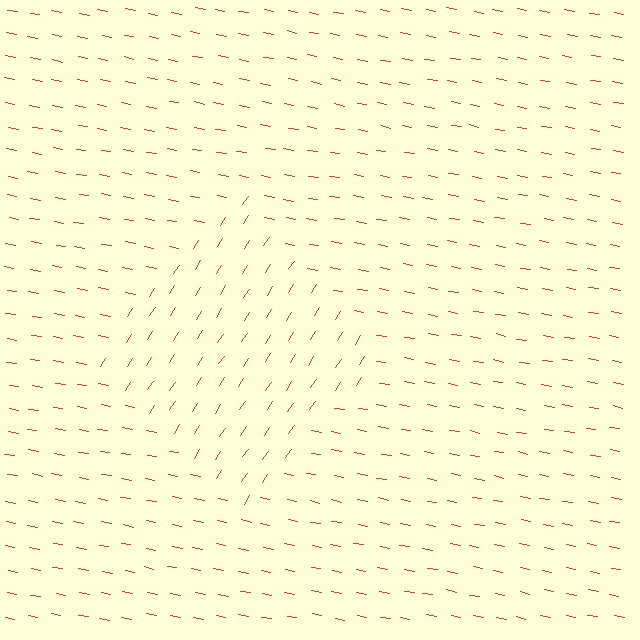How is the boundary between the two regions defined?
The boundary is defined purely by a change in line orientation (approximately 68 degrees difference). All lines are the same color and thickness.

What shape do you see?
I see a diamond.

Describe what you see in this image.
The image is filled with small red line segments. A diamond region in the image has lines oriented differently from the surrounding lines, creating a visible texture boundary.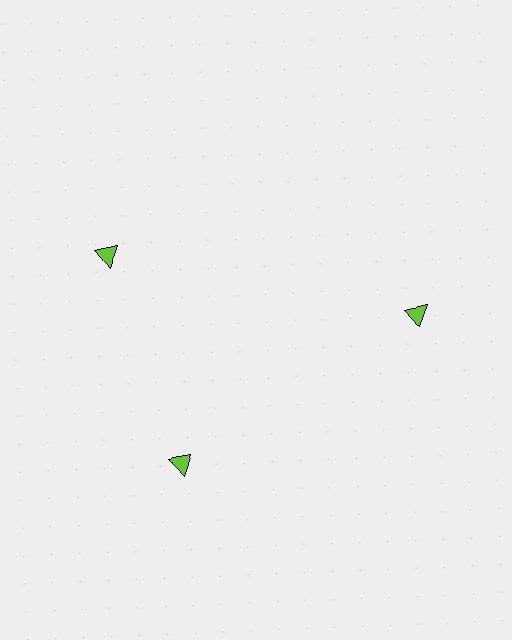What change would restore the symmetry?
The symmetry would be restored by rotating it back into even spacing with its neighbors so that all 3 triangles sit at equal angles and equal distance from the center.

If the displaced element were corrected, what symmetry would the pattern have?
It would have 3-fold rotational symmetry — the pattern would map onto itself every 120 degrees.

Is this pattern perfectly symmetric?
No. The 3 lime triangles are arranged in a ring, but one element near the 11 o'clock position is rotated out of alignment along the ring, breaking the 3-fold rotational symmetry.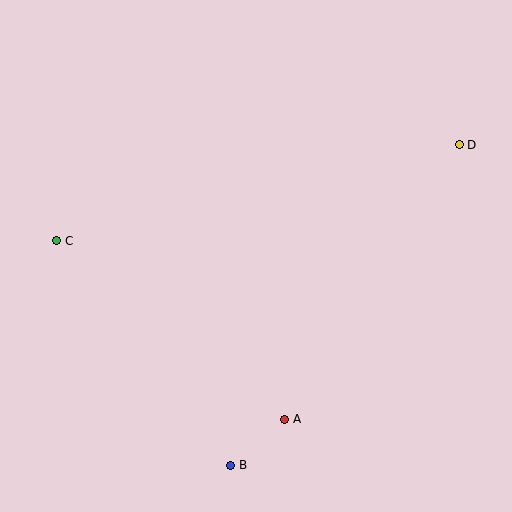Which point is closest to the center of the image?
Point A at (285, 419) is closest to the center.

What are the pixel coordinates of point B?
Point B is at (231, 465).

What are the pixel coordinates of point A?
Point A is at (285, 419).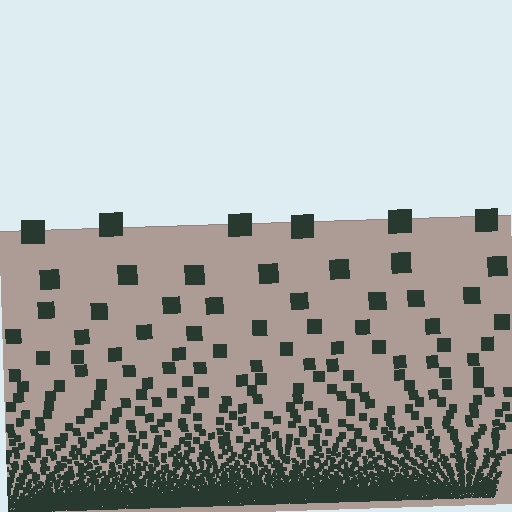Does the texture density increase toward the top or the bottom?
Density increases toward the bottom.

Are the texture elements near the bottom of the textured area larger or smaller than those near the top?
Smaller. The gradient is inverted — elements near the bottom are smaller and denser.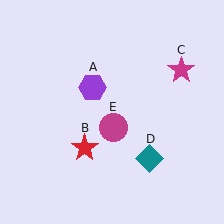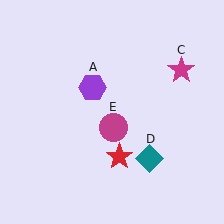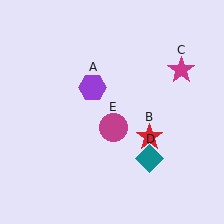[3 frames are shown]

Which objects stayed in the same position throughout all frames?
Purple hexagon (object A) and magenta star (object C) and teal diamond (object D) and magenta circle (object E) remained stationary.